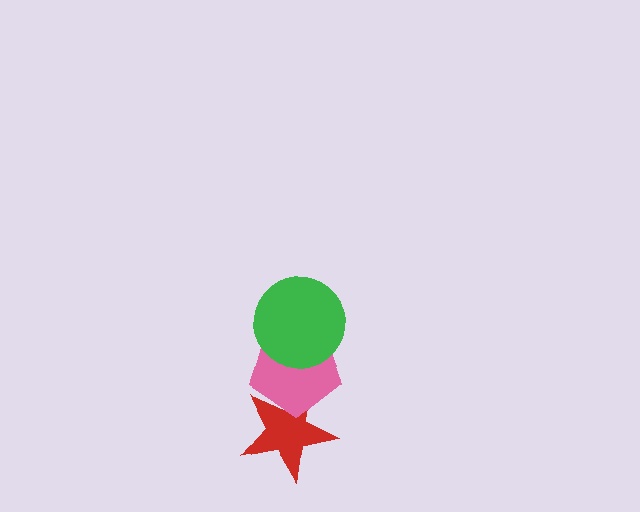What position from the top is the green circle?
The green circle is 1st from the top.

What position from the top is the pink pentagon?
The pink pentagon is 2nd from the top.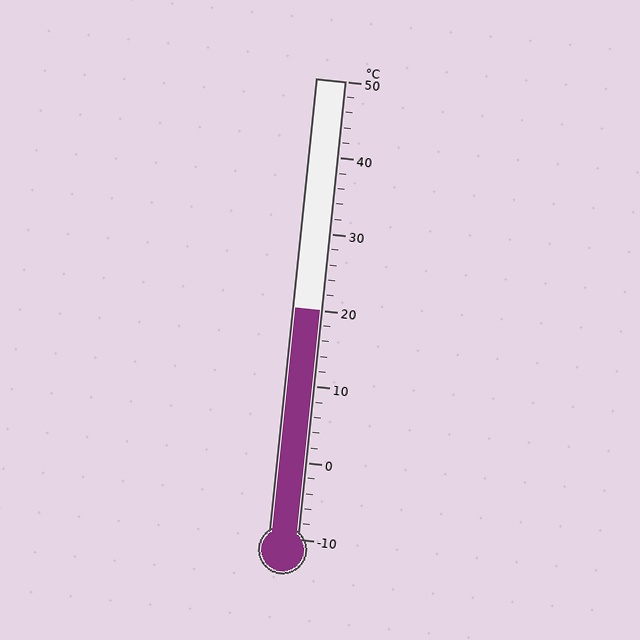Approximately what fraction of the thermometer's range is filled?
The thermometer is filled to approximately 50% of its range.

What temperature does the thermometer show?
The thermometer shows approximately 20°C.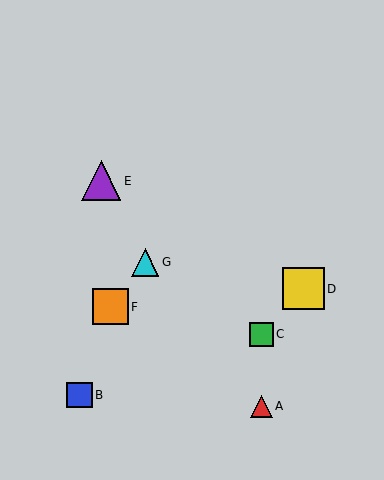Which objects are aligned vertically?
Objects A, C are aligned vertically.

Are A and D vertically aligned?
No, A is at x≈261 and D is at x≈303.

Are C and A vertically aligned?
Yes, both are at x≈261.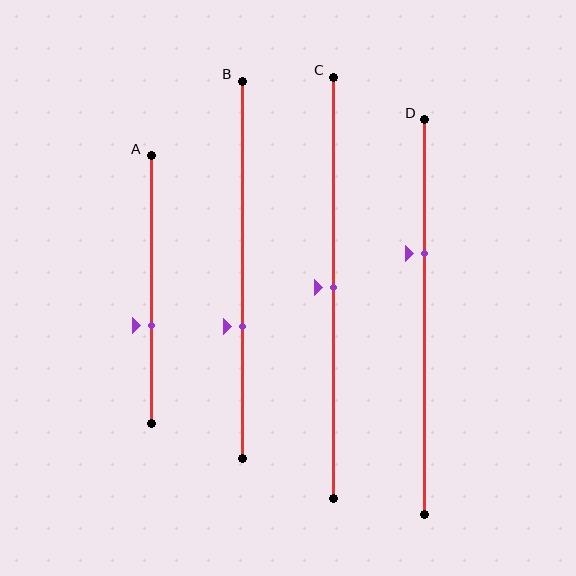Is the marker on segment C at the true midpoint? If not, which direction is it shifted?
Yes, the marker on segment C is at the true midpoint.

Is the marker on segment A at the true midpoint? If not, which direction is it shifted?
No, the marker on segment A is shifted downward by about 14% of the segment length.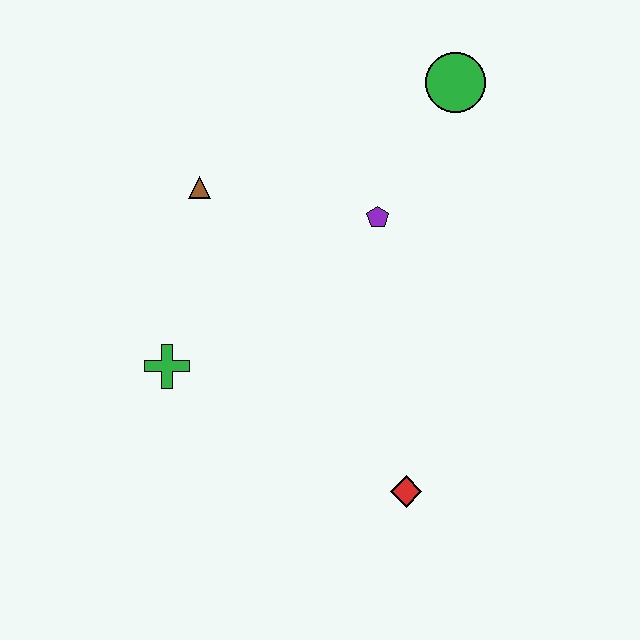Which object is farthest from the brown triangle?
The red diamond is farthest from the brown triangle.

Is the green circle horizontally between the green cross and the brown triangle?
No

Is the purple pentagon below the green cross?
No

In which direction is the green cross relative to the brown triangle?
The green cross is below the brown triangle.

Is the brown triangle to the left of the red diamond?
Yes